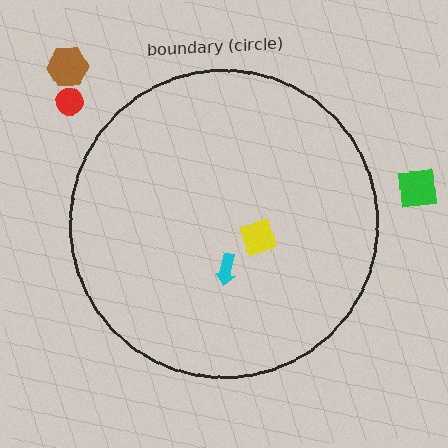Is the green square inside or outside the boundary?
Outside.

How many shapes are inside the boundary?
2 inside, 3 outside.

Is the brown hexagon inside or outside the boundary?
Outside.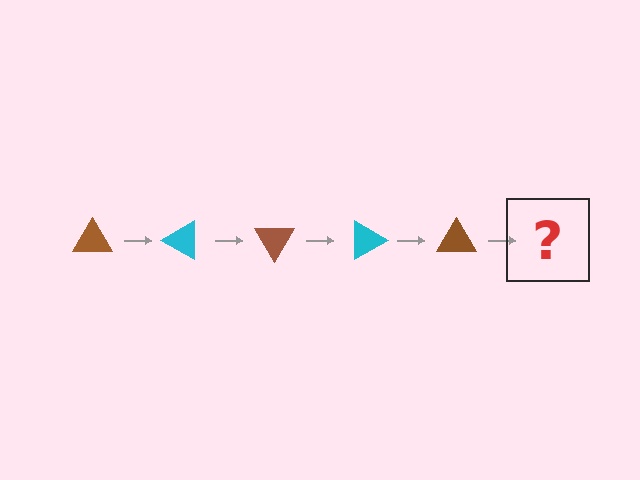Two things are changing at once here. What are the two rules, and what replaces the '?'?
The two rules are that it rotates 30 degrees each step and the color cycles through brown and cyan. The '?' should be a cyan triangle, rotated 150 degrees from the start.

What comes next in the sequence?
The next element should be a cyan triangle, rotated 150 degrees from the start.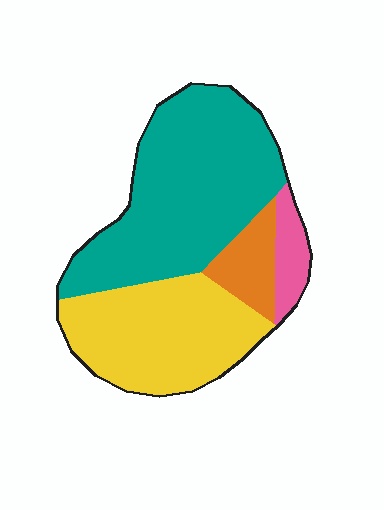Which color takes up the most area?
Teal, at roughly 50%.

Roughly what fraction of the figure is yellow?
Yellow covers roughly 35% of the figure.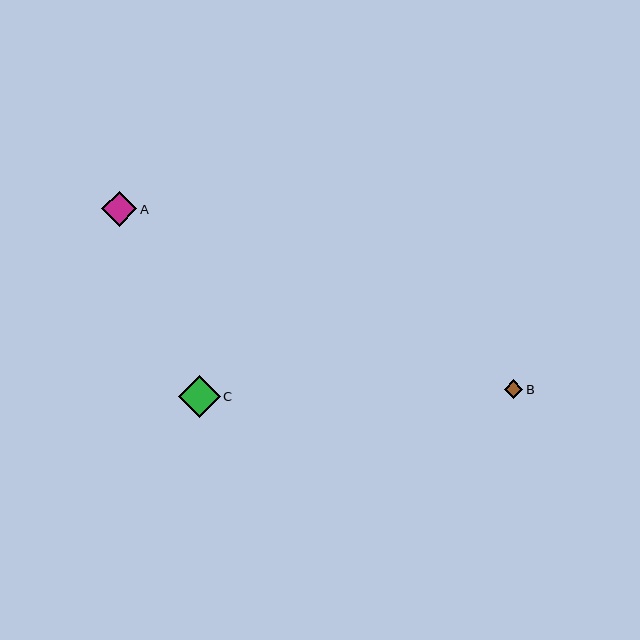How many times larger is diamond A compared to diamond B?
Diamond A is approximately 1.9 times the size of diamond B.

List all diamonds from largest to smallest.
From largest to smallest: C, A, B.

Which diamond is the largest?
Diamond C is the largest with a size of approximately 42 pixels.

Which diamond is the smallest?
Diamond B is the smallest with a size of approximately 18 pixels.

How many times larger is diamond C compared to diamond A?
Diamond C is approximately 1.2 times the size of diamond A.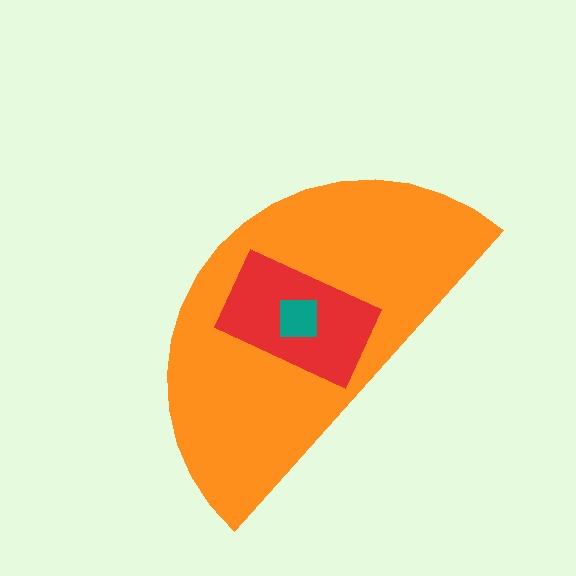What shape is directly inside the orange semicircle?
The red rectangle.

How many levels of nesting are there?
3.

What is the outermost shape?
The orange semicircle.